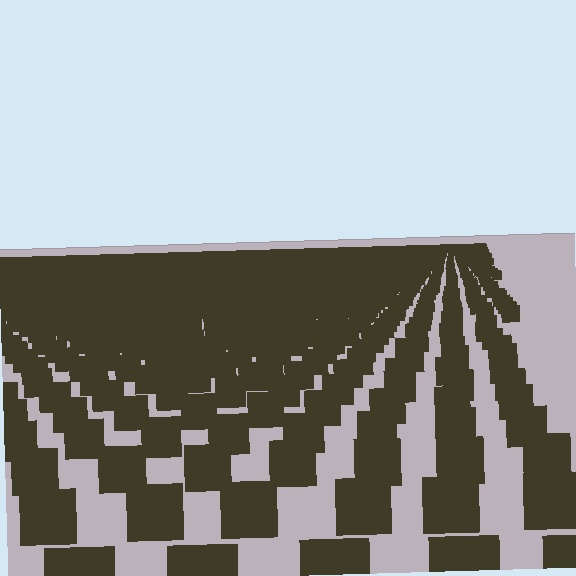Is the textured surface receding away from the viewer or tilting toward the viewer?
The surface is receding away from the viewer. Texture elements get smaller and denser toward the top.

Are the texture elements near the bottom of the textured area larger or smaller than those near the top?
Larger. Near the bottom, elements are closer to the viewer and appear at a bigger on-screen size.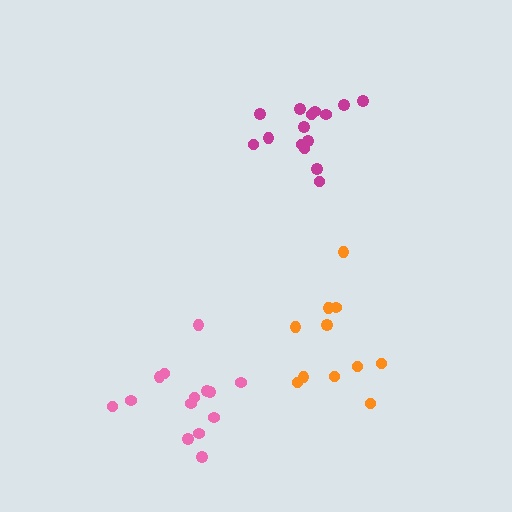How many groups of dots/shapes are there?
There are 3 groups.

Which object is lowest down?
The pink cluster is bottommost.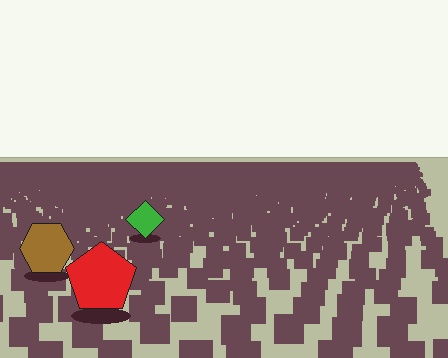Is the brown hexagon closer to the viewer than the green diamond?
Yes. The brown hexagon is closer — you can tell from the texture gradient: the ground texture is coarser near it.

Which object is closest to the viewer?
The red pentagon is closest. The texture marks near it are larger and more spread out.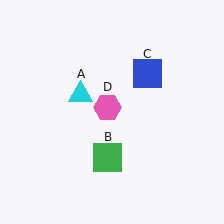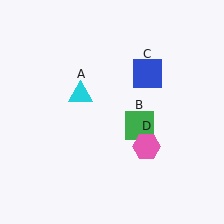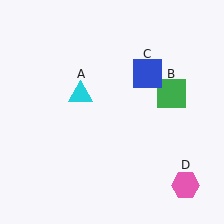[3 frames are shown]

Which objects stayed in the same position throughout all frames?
Cyan triangle (object A) and blue square (object C) remained stationary.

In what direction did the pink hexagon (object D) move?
The pink hexagon (object D) moved down and to the right.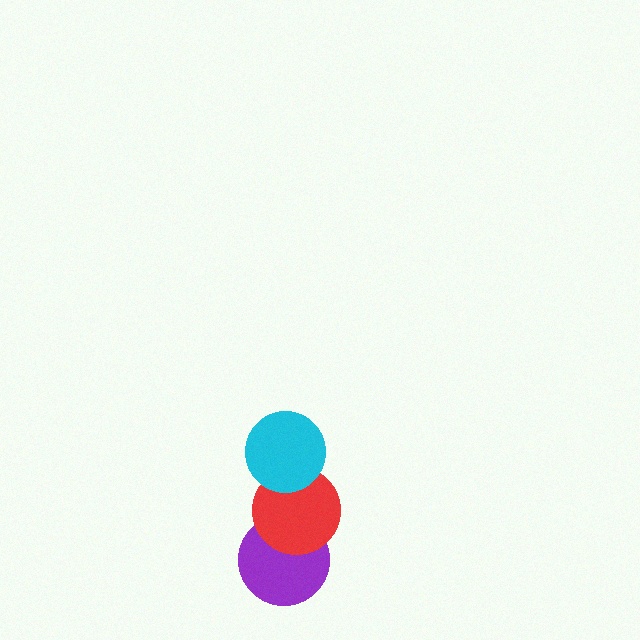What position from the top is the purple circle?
The purple circle is 3rd from the top.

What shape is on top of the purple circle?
The red circle is on top of the purple circle.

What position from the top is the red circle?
The red circle is 2nd from the top.